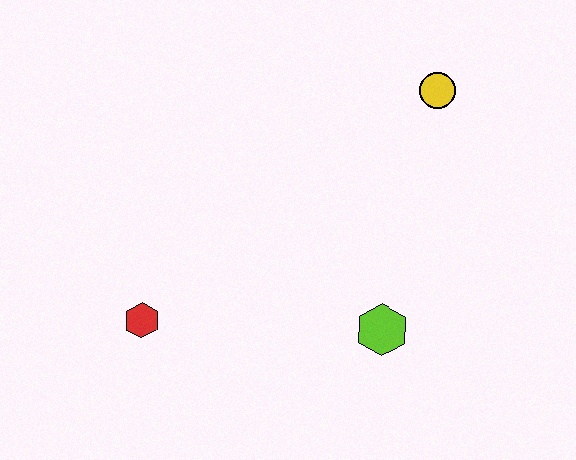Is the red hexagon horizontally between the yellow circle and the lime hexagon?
No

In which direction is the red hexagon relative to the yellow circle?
The red hexagon is to the left of the yellow circle.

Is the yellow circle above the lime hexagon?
Yes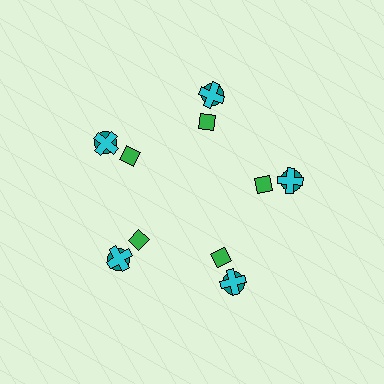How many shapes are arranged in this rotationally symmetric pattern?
There are 15 shapes, arranged in 5 groups of 3.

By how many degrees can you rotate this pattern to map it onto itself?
The pattern maps onto itself every 72 degrees of rotation.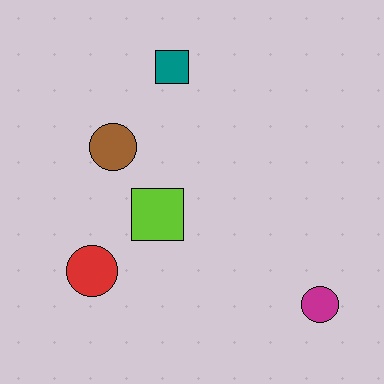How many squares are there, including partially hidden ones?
There are 2 squares.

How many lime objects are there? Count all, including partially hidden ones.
There is 1 lime object.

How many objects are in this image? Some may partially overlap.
There are 5 objects.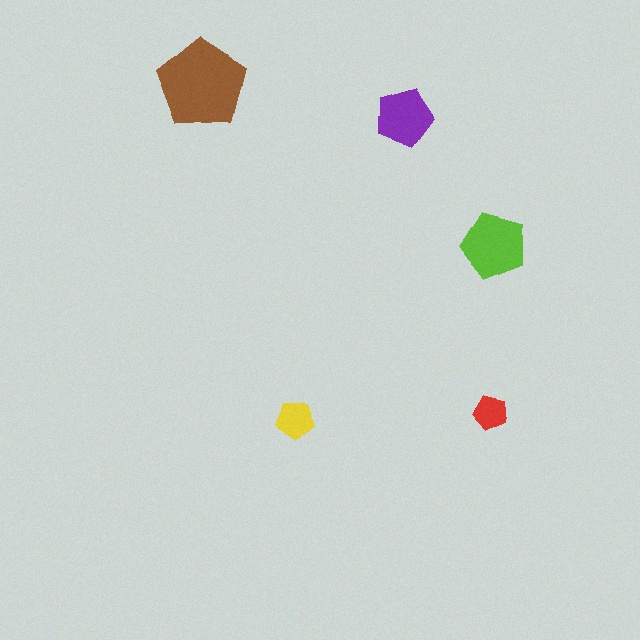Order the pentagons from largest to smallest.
the brown one, the lime one, the purple one, the yellow one, the red one.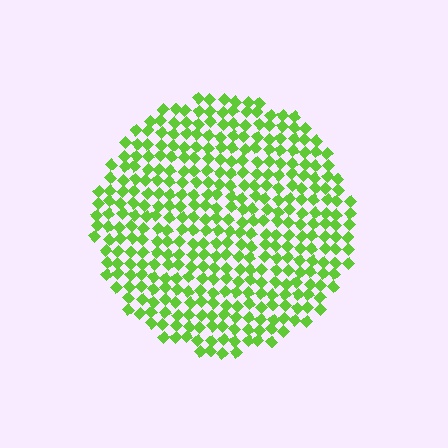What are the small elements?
The small elements are diamonds.